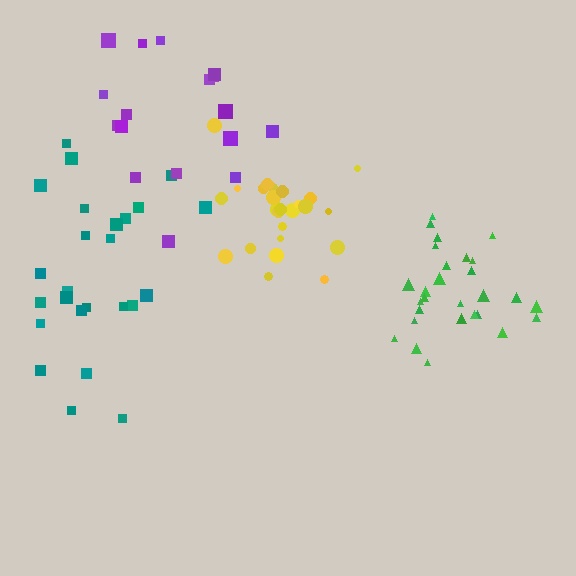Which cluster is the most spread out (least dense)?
Purple.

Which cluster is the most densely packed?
Green.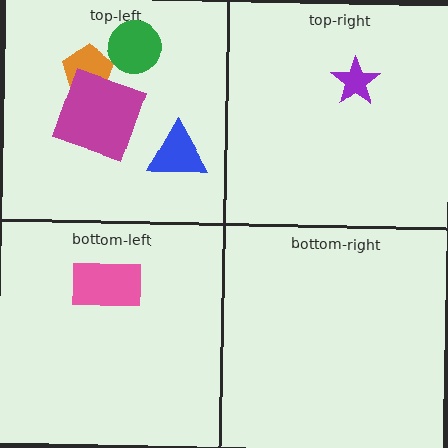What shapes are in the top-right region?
The purple star.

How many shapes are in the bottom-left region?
1.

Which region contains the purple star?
The top-right region.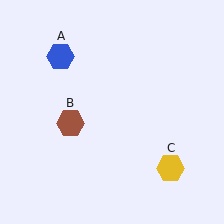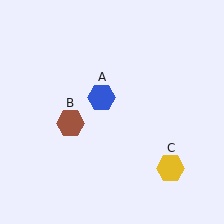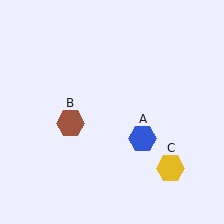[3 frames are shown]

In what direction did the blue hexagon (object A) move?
The blue hexagon (object A) moved down and to the right.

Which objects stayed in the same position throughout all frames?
Brown hexagon (object B) and yellow hexagon (object C) remained stationary.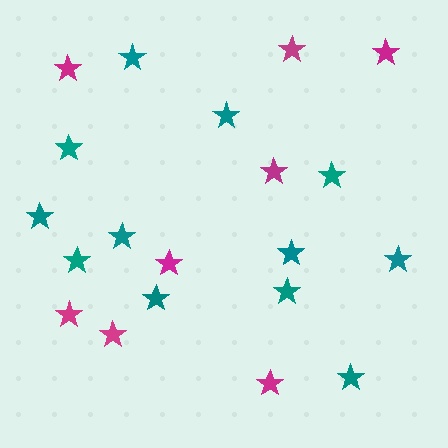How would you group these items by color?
There are 2 groups: one group of magenta stars (8) and one group of teal stars (12).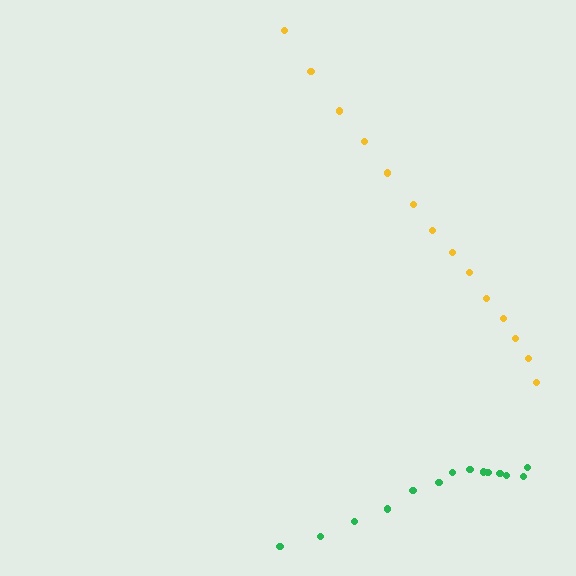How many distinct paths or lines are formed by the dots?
There are 2 distinct paths.